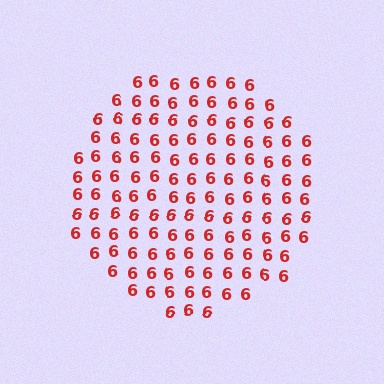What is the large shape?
The large shape is a circle.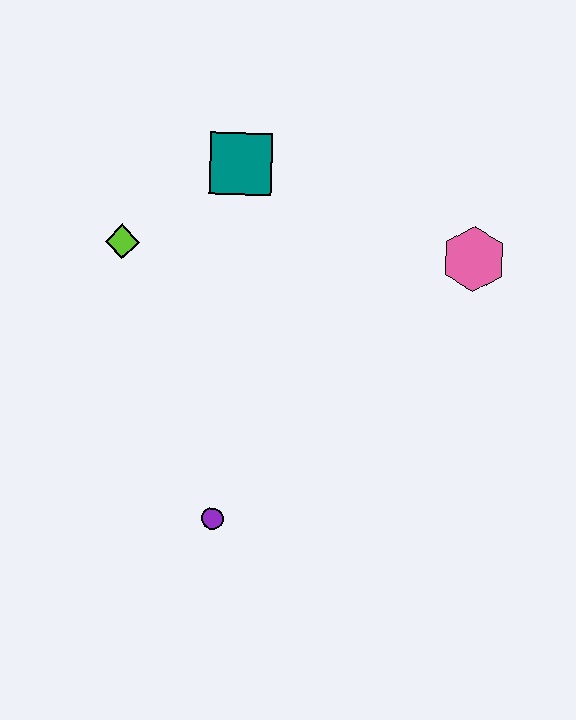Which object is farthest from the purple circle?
The pink hexagon is farthest from the purple circle.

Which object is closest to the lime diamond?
The teal square is closest to the lime diamond.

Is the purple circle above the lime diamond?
No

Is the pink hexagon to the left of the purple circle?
No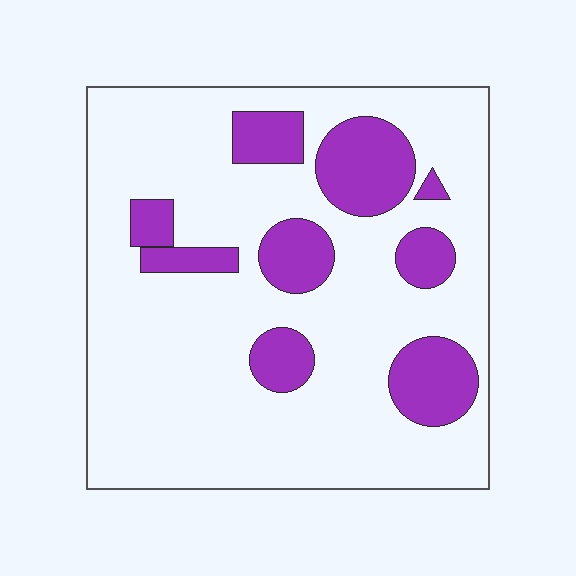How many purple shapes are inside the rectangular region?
9.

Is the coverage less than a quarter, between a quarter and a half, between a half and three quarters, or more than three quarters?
Less than a quarter.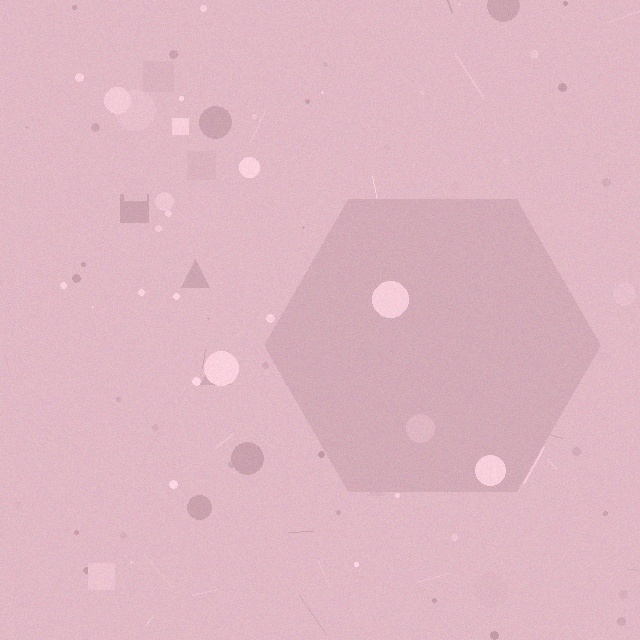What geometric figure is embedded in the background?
A hexagon is embedded in the background.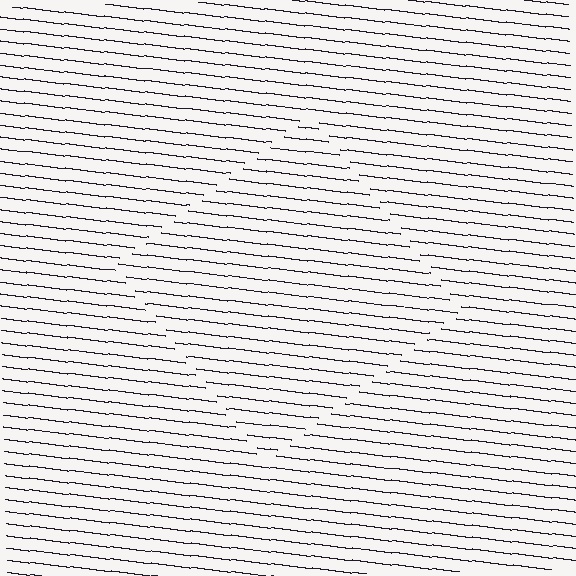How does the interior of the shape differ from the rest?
The interior of the shape contains the same grating, shifted by half a period — the contour is defined by the phase discontinuity where line-ends from the inner and outer gratings abut.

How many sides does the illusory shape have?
4 sides — the line-ends trace a square.